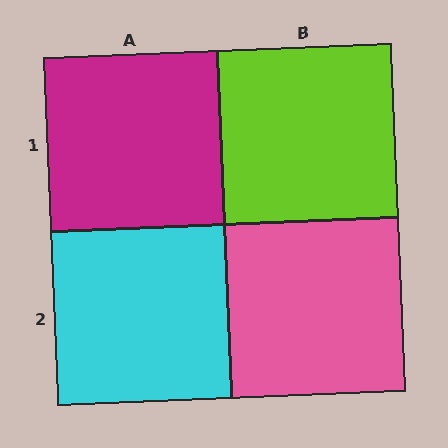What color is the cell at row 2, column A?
Cyan.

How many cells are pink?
1 cell is pink.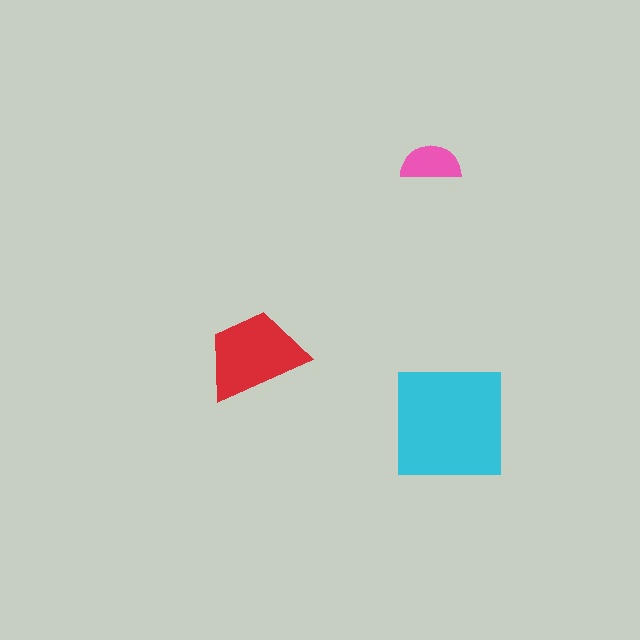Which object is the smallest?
The pink semicircle.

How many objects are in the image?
There are 3 objects in the image.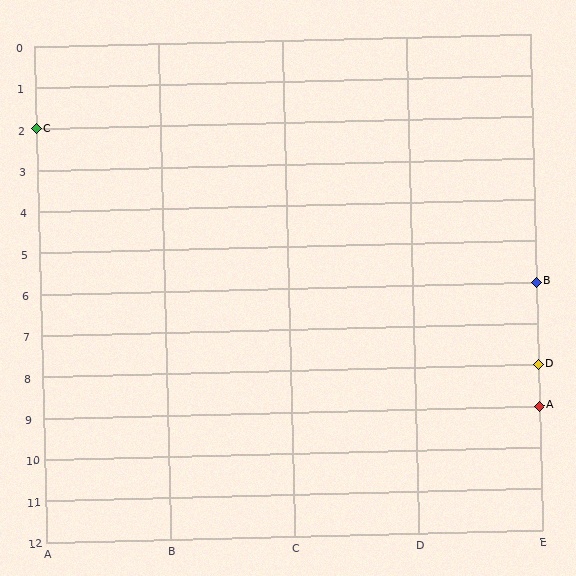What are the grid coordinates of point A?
Point A is at grid coordinates (E, 9).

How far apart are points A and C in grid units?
Points A and C are 4 columns and 7 rows apart (about 8.1 grid units diagonally).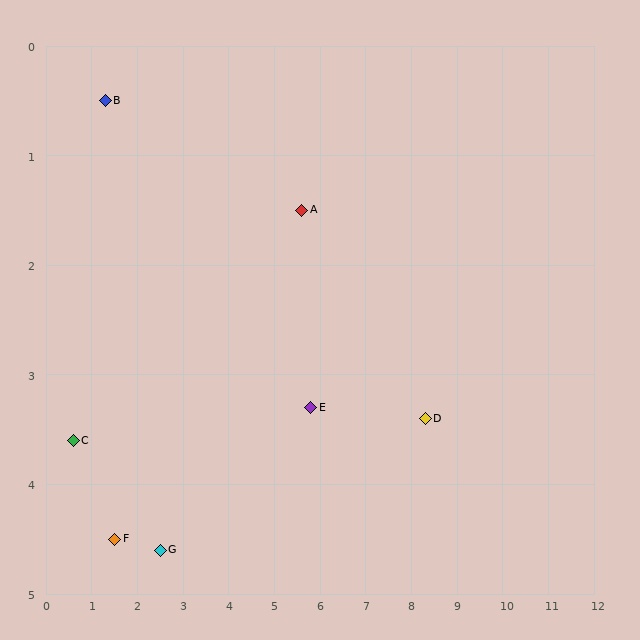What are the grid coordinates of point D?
Point D is at approximately (8.3, 3.4).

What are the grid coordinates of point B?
Point B is at approximately (1.3, 0.5).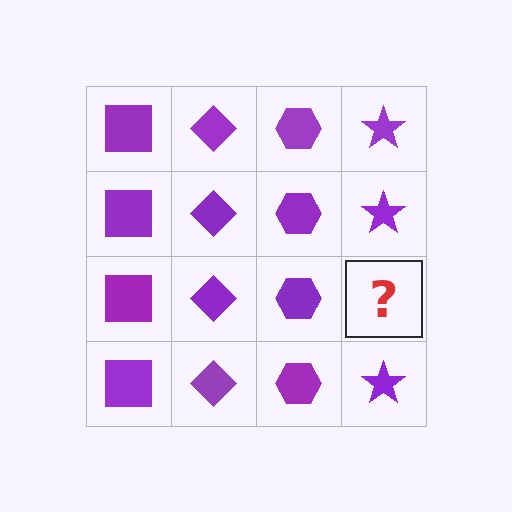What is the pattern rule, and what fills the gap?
The rule is that each column has a consistent shape. The gap should be filled with a purple star.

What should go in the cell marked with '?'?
The missing cell should contain a purple star.